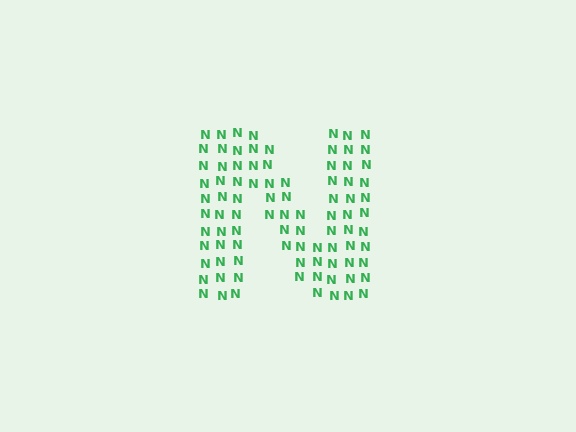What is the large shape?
The large shape is the letter N.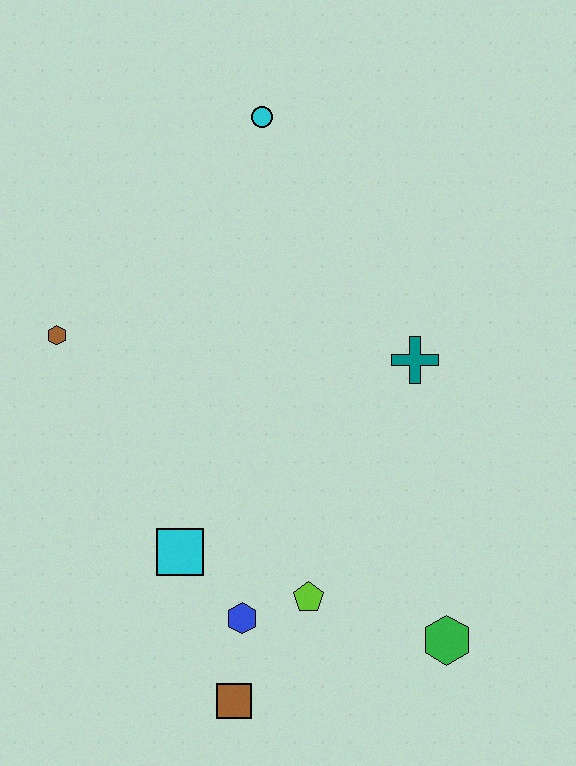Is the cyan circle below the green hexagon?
No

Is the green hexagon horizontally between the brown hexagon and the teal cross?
No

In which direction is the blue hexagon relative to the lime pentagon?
The blue hexagon is to the left of the lime pentagon.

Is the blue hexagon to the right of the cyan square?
Yes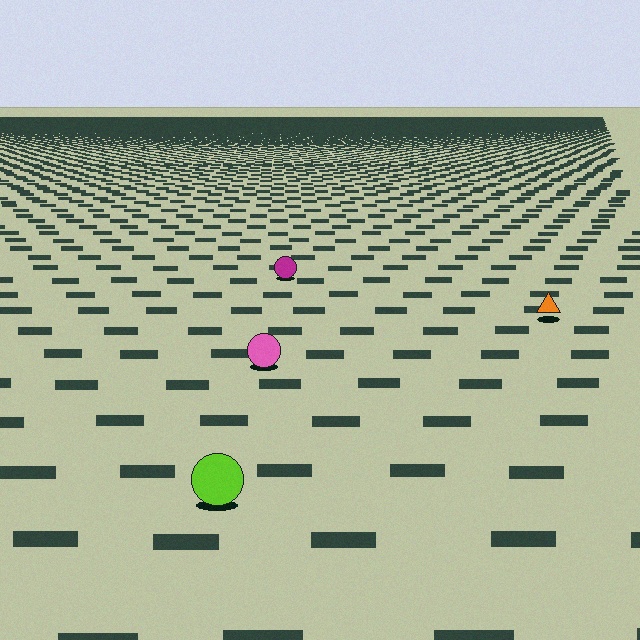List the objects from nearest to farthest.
From nearest to farthest: the lime circle, the pink circle, the orange triangle, the magenta circle.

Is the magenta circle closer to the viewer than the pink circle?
No. The pink circle is closer — you can tell from the texture gradient: the ground texture is coarser near it.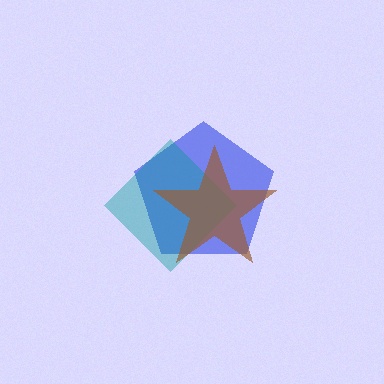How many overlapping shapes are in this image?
There are 3 overlapping shapes in the image.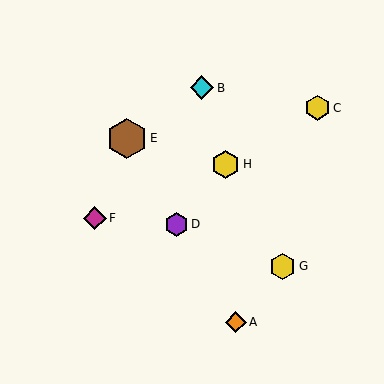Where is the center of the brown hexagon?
The center of the brown hexagon is at (127, 138).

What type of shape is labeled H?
Shape H is a yellow hexagon.